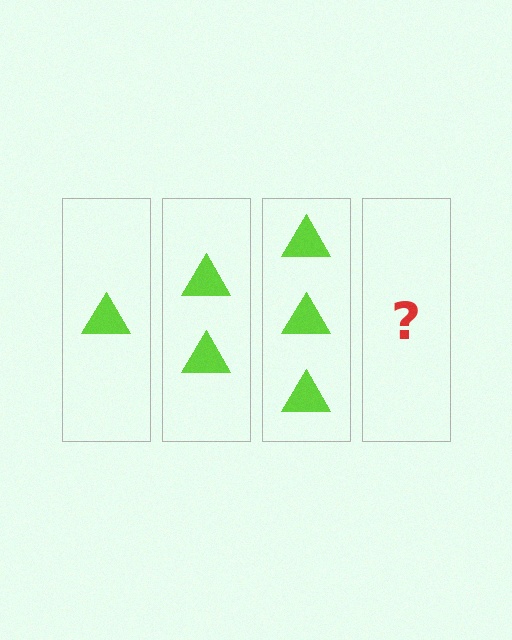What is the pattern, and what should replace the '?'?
The pattern is that each step adds one more triangle. The '?' should be 4 triangles.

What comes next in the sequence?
The next element should be 4 triangles.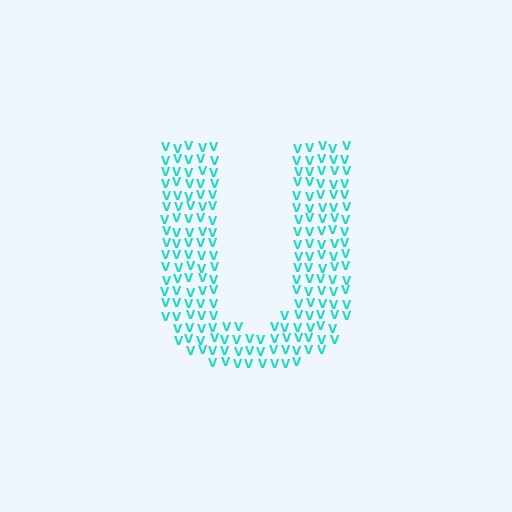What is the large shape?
The large shape is the letter U.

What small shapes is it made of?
It is made of small letter V's.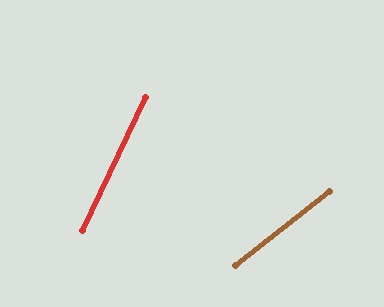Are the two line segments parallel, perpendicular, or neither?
Neither parallel nor perpendicular — they differ by about 26°.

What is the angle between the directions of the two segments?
Approximately 26 degrees.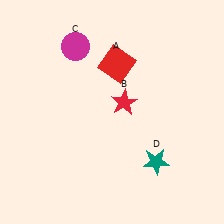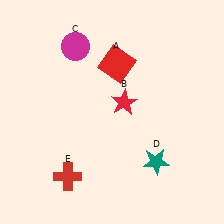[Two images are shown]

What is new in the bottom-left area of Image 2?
A red cross (E) was added in the bottom-left area of Image 2.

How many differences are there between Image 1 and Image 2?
There is 1 difference between the two images.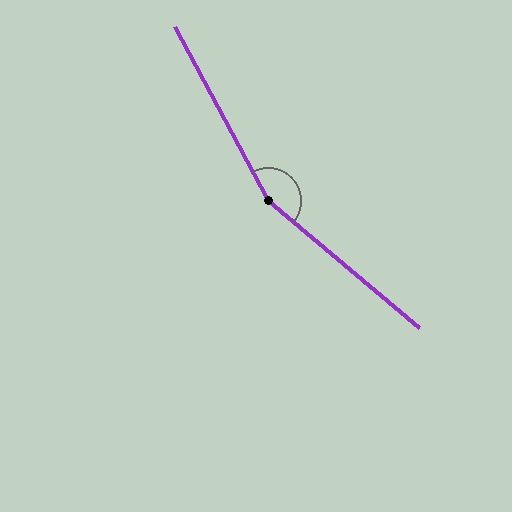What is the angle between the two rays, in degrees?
Approximately 158 degrees.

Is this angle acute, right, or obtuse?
It is obtuse.